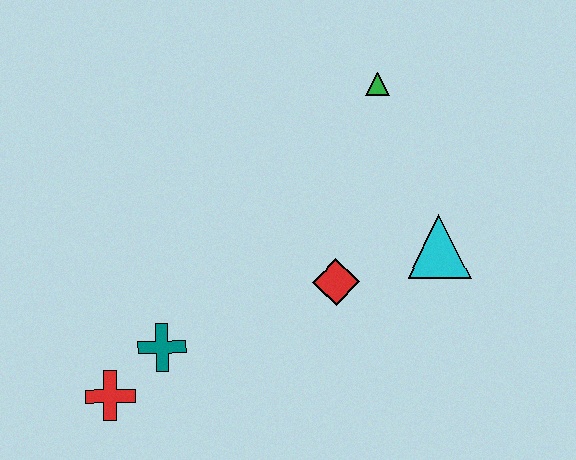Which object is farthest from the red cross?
The green triangle is farthest from the red cross.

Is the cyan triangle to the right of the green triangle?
Yes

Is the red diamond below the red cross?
No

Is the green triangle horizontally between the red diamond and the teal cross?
No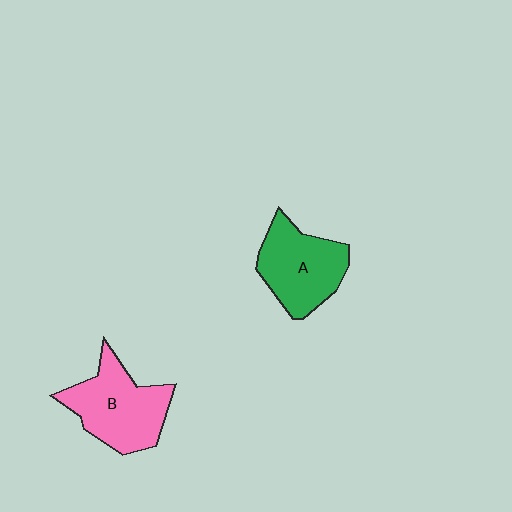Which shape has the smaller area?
Shape A (green).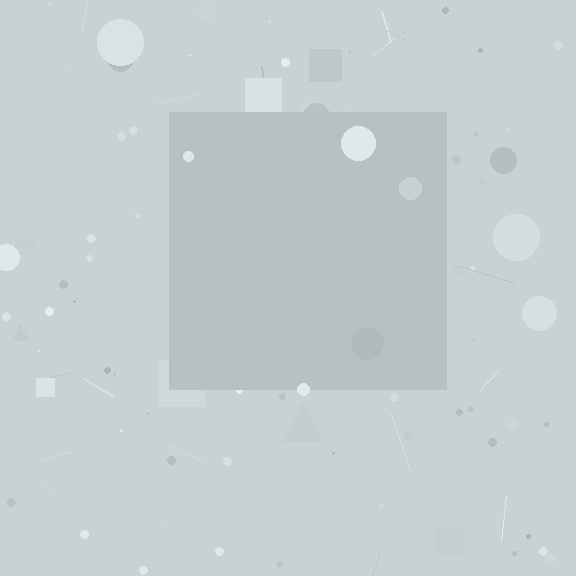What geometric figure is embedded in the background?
A square is embedded in the background.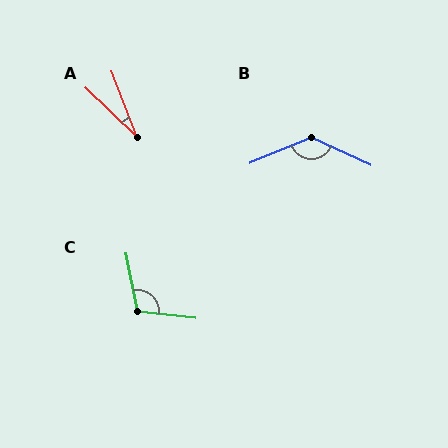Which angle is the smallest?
A, at approximately 25 degrees.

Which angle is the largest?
B, at approximately 133 degrees.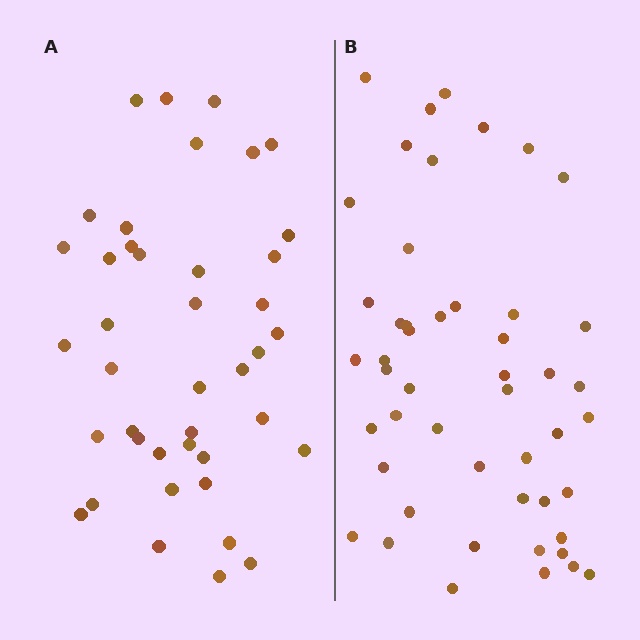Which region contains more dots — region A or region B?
Region B (the right region) has more dots.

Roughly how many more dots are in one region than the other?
Region B has roughly 8 or so more dots than region A.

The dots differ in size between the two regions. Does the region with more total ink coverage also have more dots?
No. Region A has more total ink coverage because its dots are larger, but region B actually contains more individual dots. Total area can be misleading — the number of items is what matters here.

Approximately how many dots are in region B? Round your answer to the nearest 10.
About 50 dots. (The exact count is 49, which rounds to 50.)